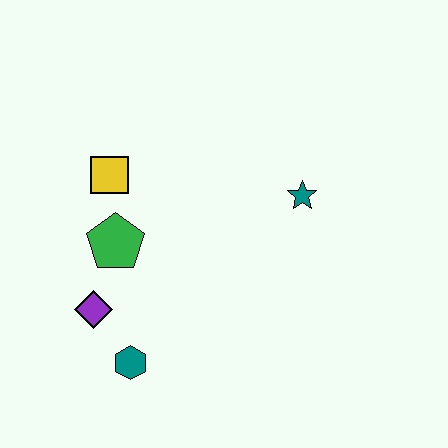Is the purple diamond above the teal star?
No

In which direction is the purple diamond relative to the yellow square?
The purple diamond is below the yellow square.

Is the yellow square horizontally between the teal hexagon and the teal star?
No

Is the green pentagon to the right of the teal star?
No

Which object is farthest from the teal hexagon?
The teal star is farthest from the teal hexagon.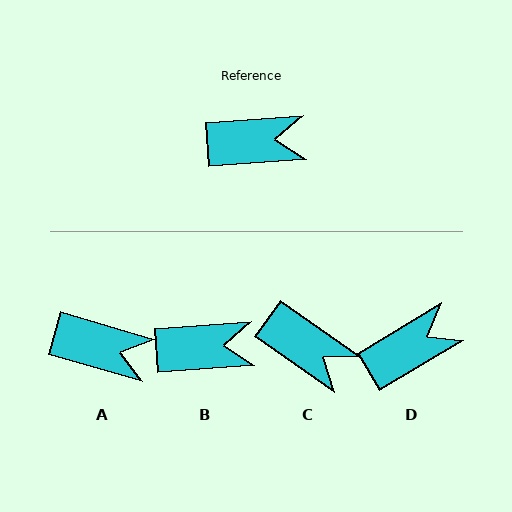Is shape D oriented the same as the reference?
No, it is off by about 27 degrees.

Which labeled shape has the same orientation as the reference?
B.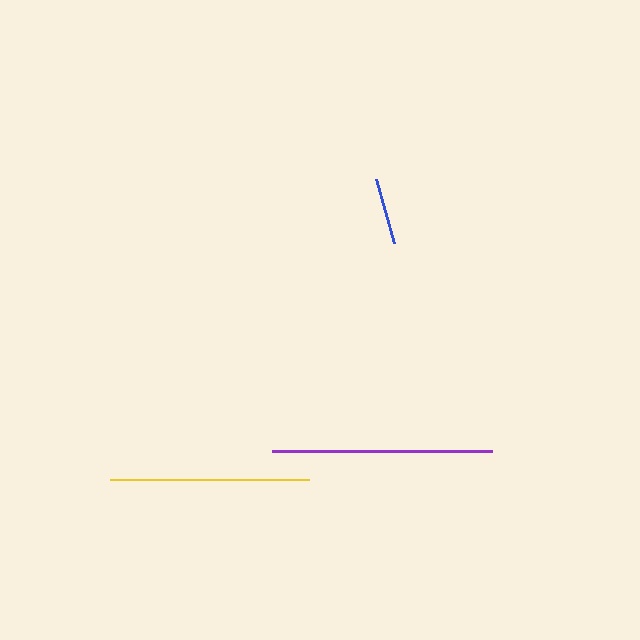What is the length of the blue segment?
The blue segment is approximately 67 pixels long.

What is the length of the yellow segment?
The yellow segment is approximately 200 pixels long.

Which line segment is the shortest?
The blue line is the shortest at approximately 67 pixels.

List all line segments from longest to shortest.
From longest to shortest: purple, yellow, blue.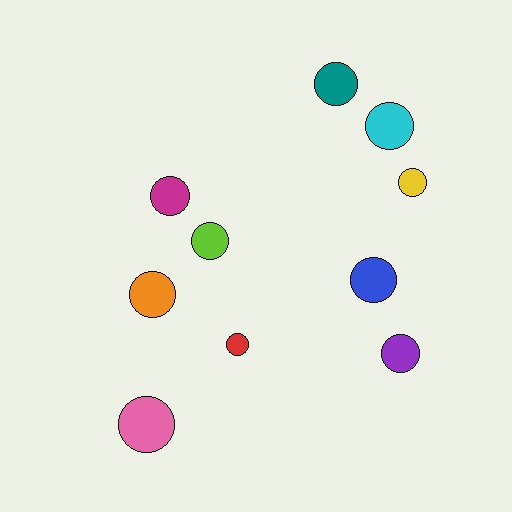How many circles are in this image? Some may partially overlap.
There are 10 circles.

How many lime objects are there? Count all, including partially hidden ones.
There is 1 lime object.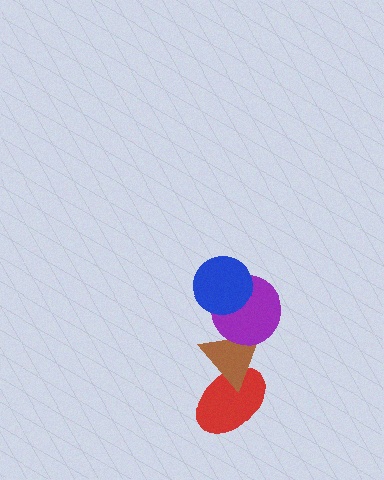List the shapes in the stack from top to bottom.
From top to bottom: the blue circle, the purple circle, the brown triangle, the red ellipse.